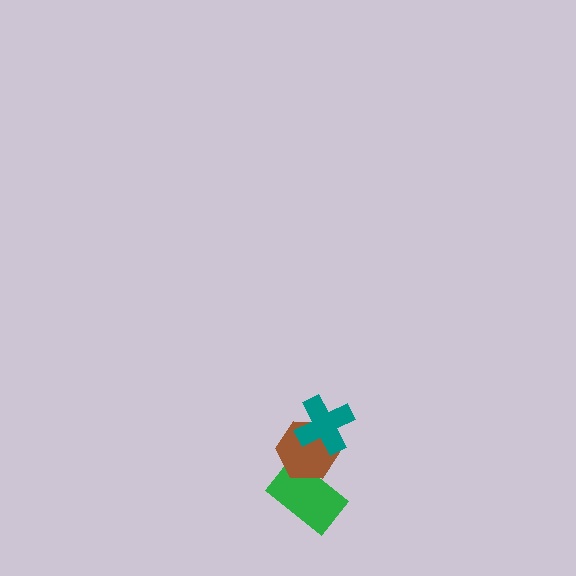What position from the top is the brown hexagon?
The brown hexagon is 2nd from the top.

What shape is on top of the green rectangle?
The brown hexagon is on top of the green rectangle.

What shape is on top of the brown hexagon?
The teal cross is on top of the brown hexagon.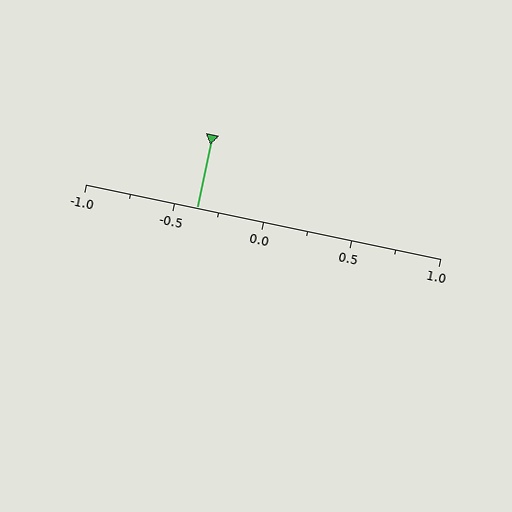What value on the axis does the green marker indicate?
The marker indicates approximately -0.38.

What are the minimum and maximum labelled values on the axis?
The axis runs from -1.0 to 1.0.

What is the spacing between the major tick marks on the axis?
The major ticks are spaced 0.5 apart.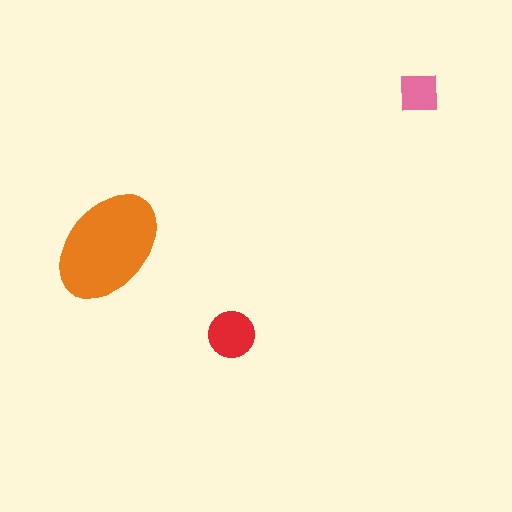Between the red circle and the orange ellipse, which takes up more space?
The orange ellipse.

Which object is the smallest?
The pink square.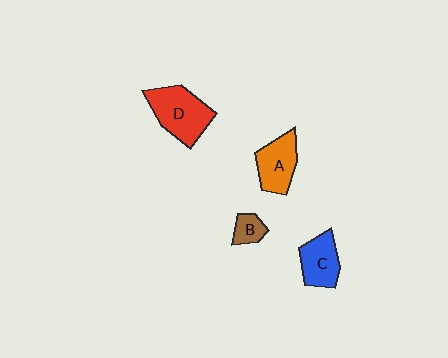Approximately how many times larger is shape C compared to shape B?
Approximately 2.1 times.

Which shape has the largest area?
Shape D (red).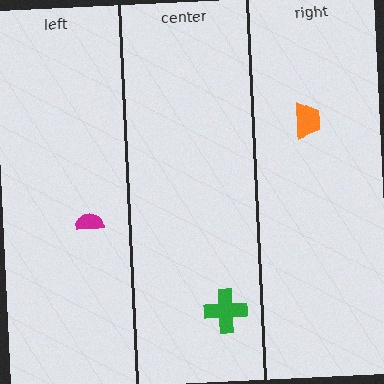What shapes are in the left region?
The magenta semicircle.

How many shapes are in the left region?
1.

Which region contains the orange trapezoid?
The right region.